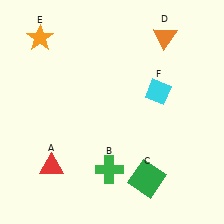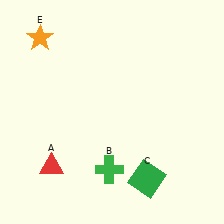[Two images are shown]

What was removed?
The orange triangle (D), the cyan diamond (F) were removed in Image 2.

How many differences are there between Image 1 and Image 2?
There are 2 differences between the two images.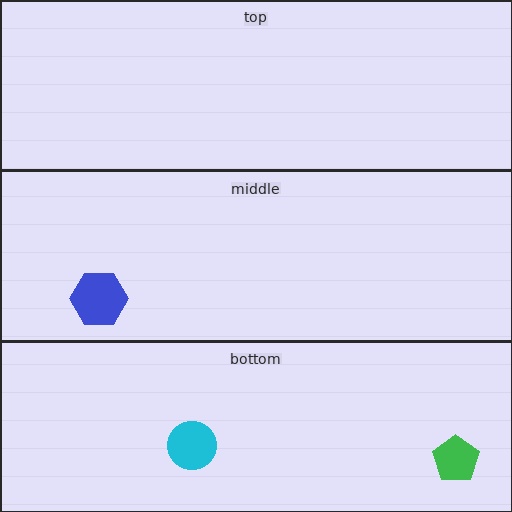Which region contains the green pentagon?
The bottom region.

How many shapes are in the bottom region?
2.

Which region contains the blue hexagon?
The middle region.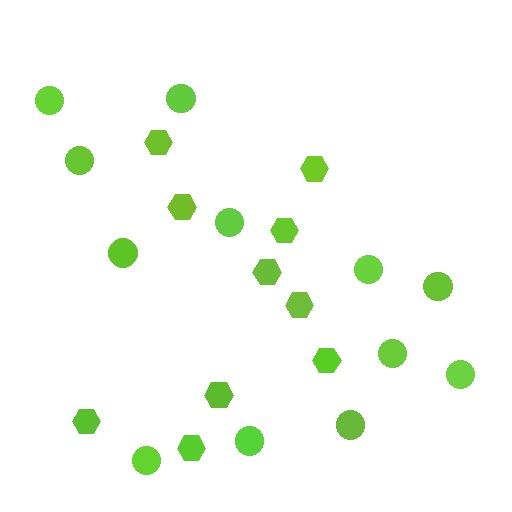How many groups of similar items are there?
There are 2 groups: one group of hexagons (10) and one group of circles (12).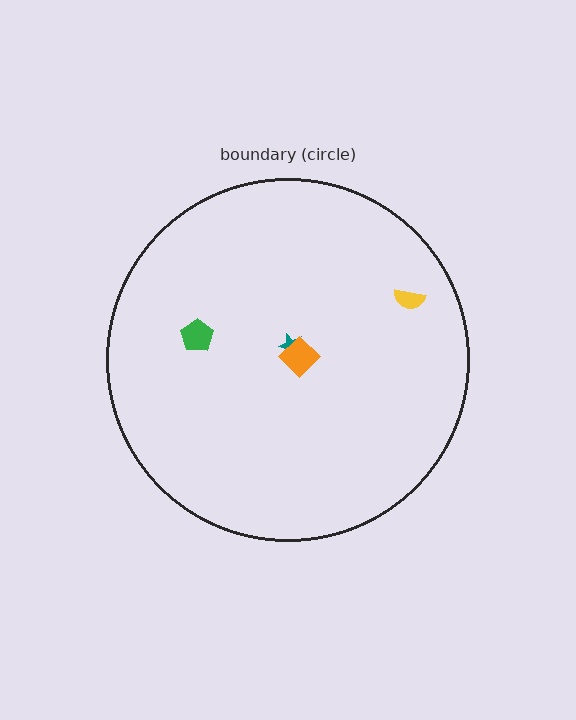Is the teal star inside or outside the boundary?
Inside.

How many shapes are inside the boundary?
4 inside, 0 outside.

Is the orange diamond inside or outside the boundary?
Inside.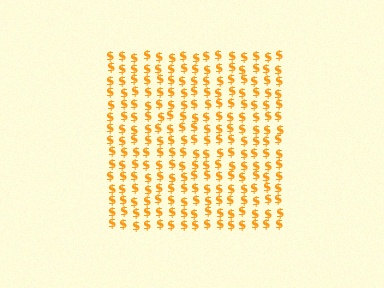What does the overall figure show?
The overall figure shows a square.